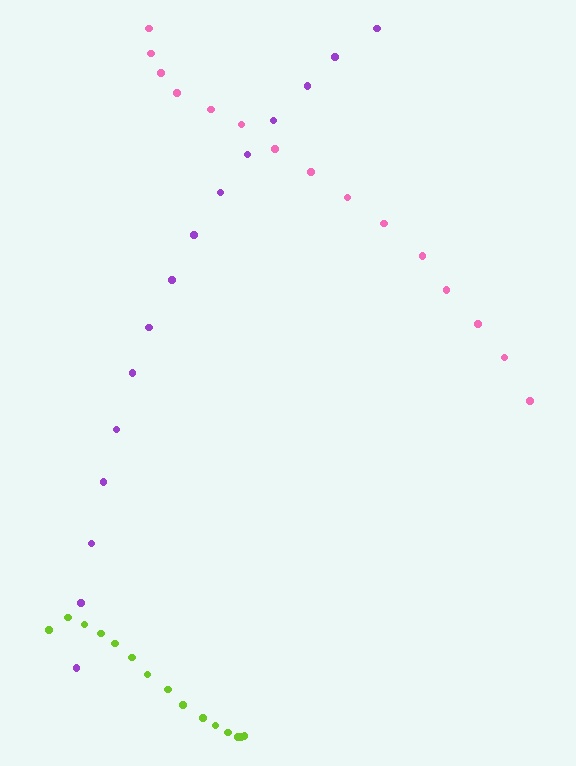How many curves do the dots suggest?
There are 3 distinct paths.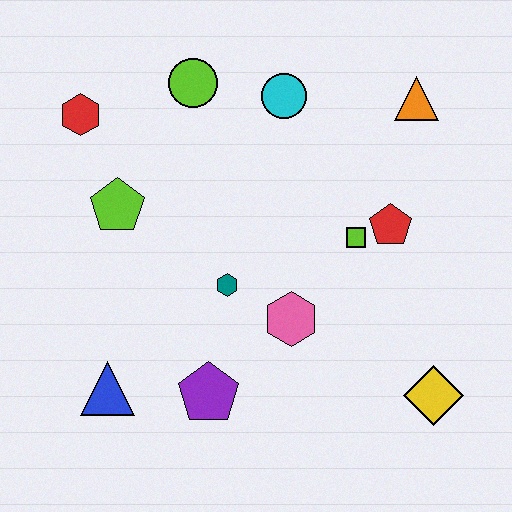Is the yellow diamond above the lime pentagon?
No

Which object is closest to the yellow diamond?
The pink hexagon is closest to the yellow diamond.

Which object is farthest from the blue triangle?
The orange triangle is farthest from the blue triangle.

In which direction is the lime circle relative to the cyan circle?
The lime circle is to the left of the cyan circle.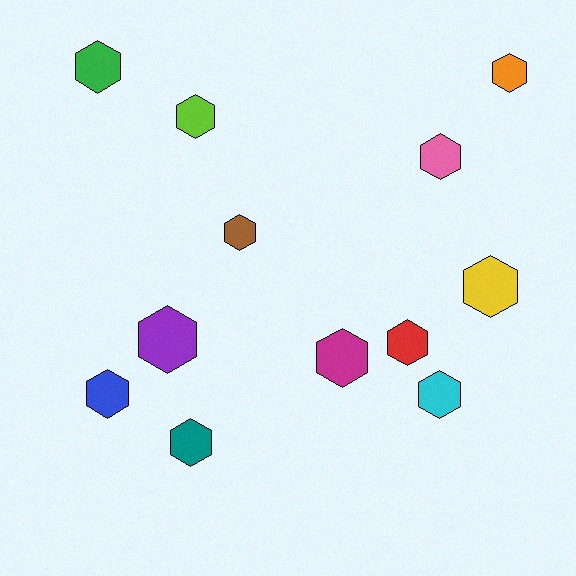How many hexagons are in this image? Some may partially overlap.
There are 12 hexagons.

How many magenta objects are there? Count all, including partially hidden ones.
There is 1 magenta object.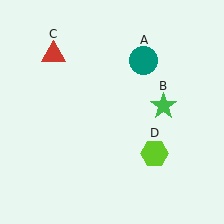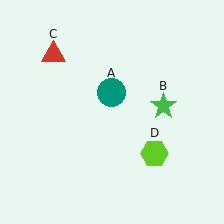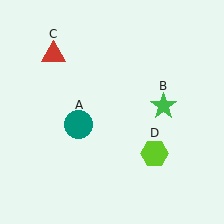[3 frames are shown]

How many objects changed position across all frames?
1 object changed position: teal circle (object A).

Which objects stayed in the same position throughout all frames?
Green star (object B) and red triangle (object C) and lime hexagon (object D) remained stationary.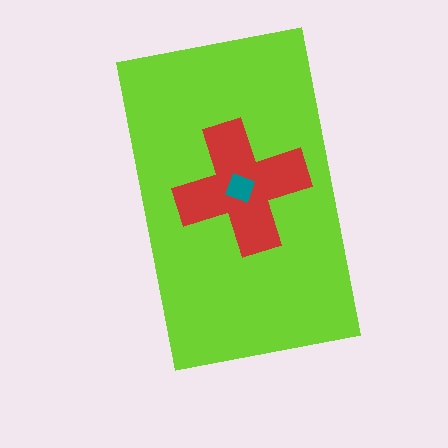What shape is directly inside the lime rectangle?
The red cross.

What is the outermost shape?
The lime rectangle.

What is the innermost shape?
The teal square.